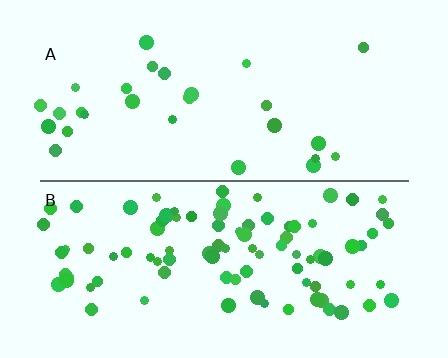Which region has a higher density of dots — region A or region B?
B (the bottom).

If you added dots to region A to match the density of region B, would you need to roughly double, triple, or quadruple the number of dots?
Approximately triple.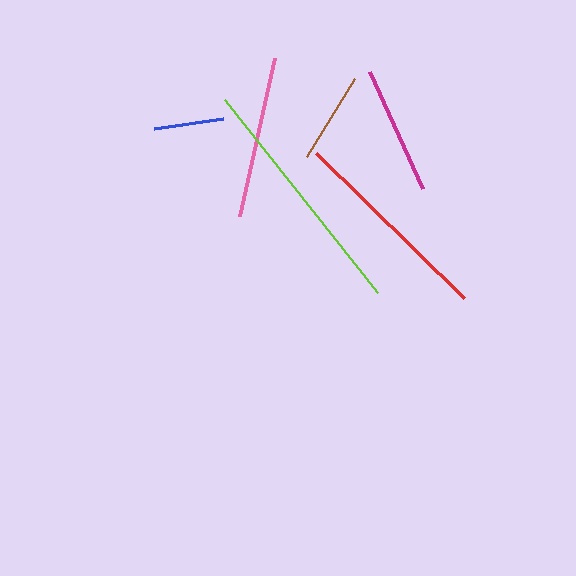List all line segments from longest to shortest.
From longest to shortest: lime, red, pink, magenta, brown, blue.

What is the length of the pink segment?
The pink segment is approximately 162 pixels long.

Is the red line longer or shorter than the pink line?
The red line is longer than the pink line.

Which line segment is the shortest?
The blue line is the shortest at approximately 70 pixels.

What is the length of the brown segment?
The brown segment is approximately 92 pixels long.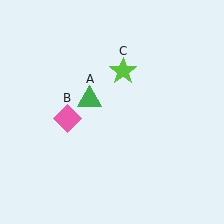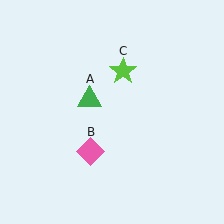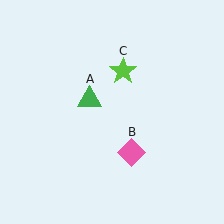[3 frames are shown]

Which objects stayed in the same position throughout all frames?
Green triangle (object A) and lime star (object C) remained stationary.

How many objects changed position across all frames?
1 object changed position: pink diamond (object B).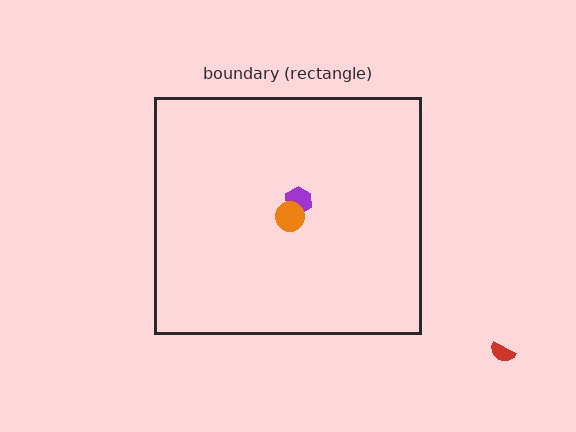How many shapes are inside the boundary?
2 inside, 1 outside.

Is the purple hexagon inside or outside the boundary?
Inside.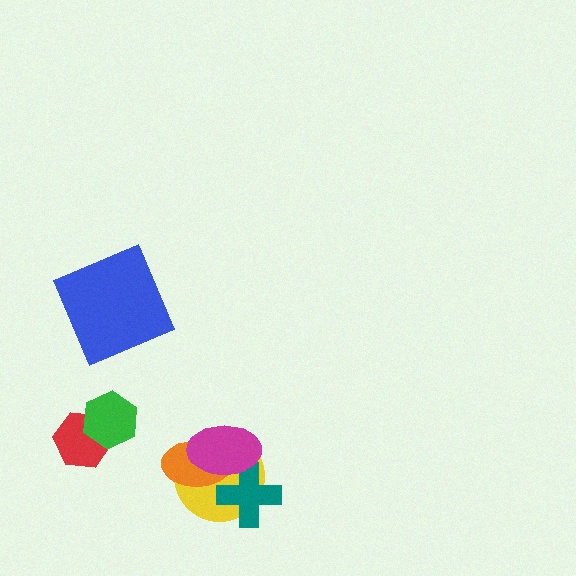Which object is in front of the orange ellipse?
The magenta ellipse is in front of the orange ellipse.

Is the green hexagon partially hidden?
No, no other shape covers it.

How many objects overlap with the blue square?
0 objects overlap with the blue square.